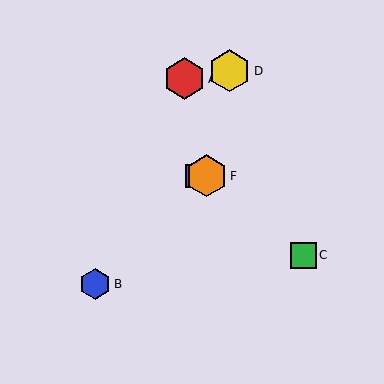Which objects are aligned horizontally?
Objects E, F are aligned horizontally.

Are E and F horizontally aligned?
Yes, both are at y≈176.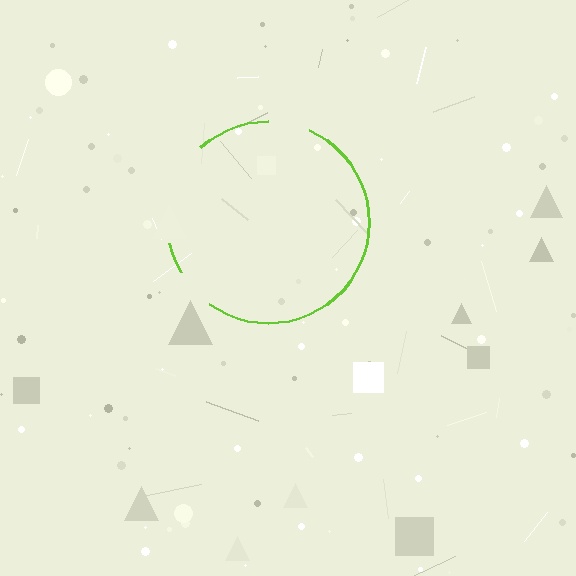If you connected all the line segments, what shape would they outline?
They would outline a circle.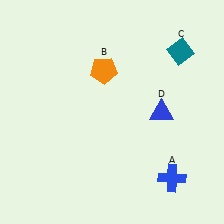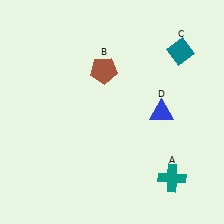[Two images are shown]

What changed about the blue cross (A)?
In Image 1, A is blue. In Image 2, it changed to teal.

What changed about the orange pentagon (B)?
In Image 1, B is orange. In Image 2, it changed to brown.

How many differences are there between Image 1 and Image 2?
There are 2 differences between the two images.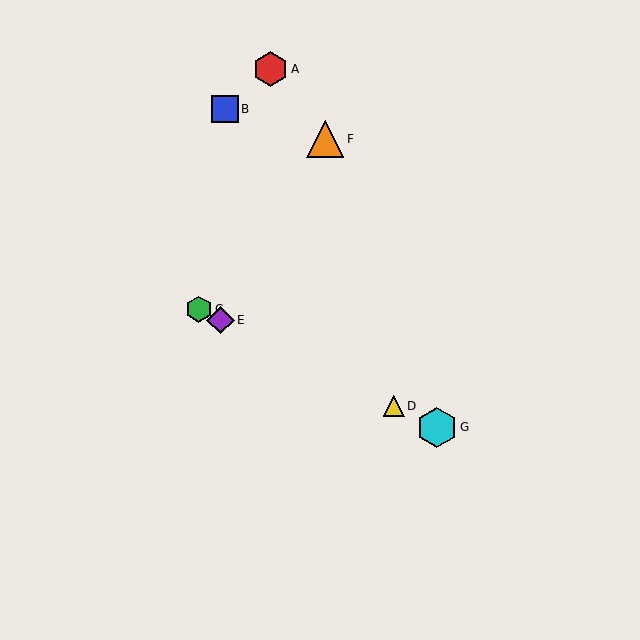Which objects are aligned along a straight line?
Objects C, D, E, G are aligned along a straight line.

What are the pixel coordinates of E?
Object E is at (221, 320).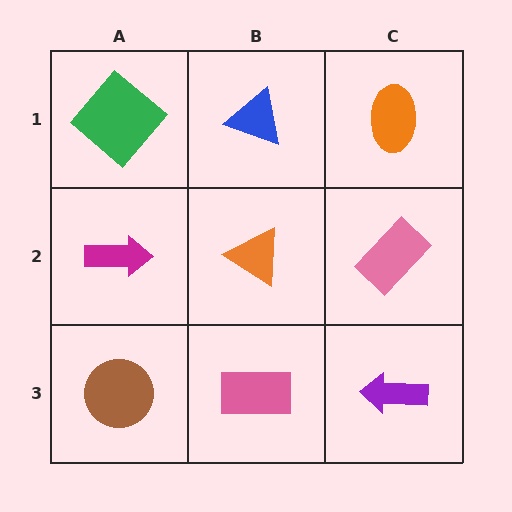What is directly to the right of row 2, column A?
An orange triangle.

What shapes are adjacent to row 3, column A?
A magenta arrow (row 2, column A), a pink rectangle (row 3, column B).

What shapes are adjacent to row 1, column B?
An orange triangle (row 2, column B), a green diamond (row 1, column A), an orange ellipse (row 1, column C).